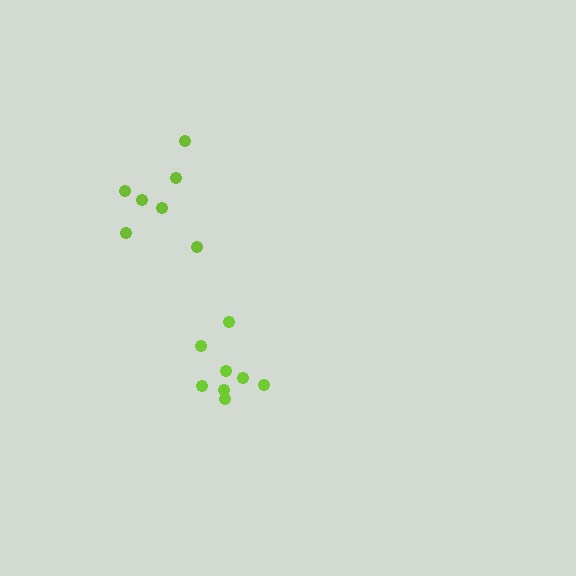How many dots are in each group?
Group 1: 8 dots, Group 2: 7 dots (15 total).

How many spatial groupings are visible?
There are 2 spatial groupings.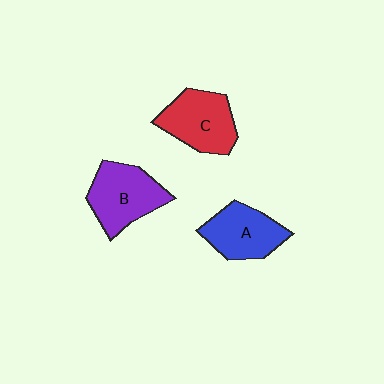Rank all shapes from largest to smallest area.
From largest to smallest: B (purple), C (red), A (blue).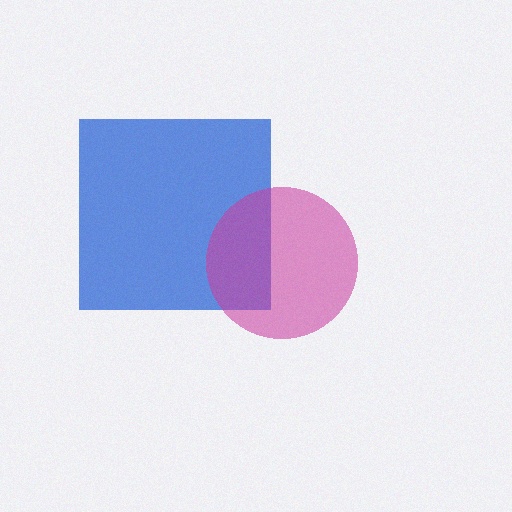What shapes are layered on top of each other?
The layered shapes are: a blue square, a magenta circle.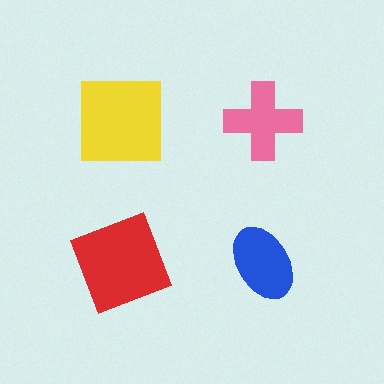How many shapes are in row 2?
2 shapes.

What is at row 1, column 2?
A pink cross.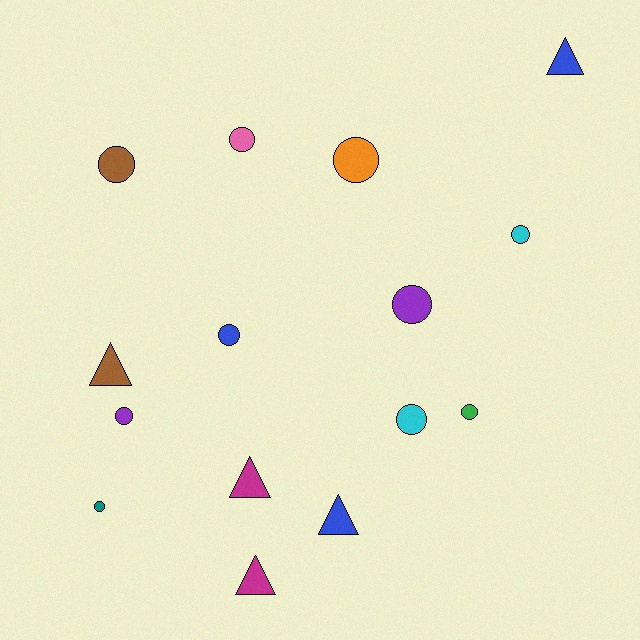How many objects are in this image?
There are 15 objects.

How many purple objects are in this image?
There are 2 purple objects.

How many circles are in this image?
There are 10 circles.